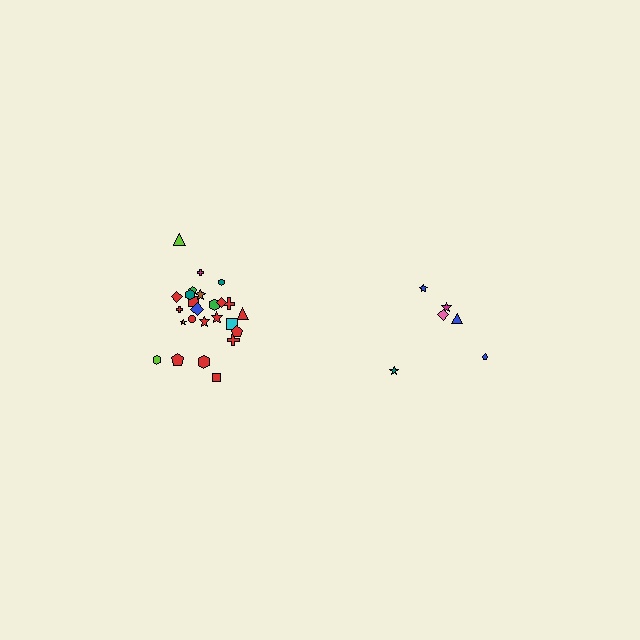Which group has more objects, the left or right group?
The left group.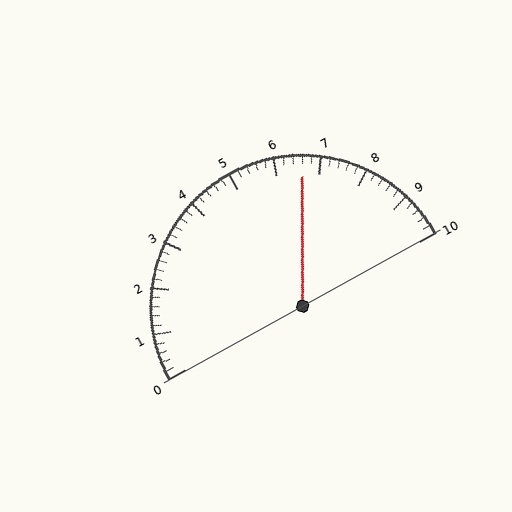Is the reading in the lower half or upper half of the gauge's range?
The reading is in the upper half of the range (0 to 10).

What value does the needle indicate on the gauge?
The needle indicates approximately 6.6.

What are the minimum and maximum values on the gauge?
The gauge ranges from 0 to 10.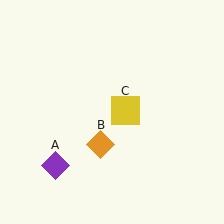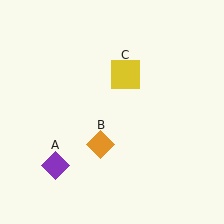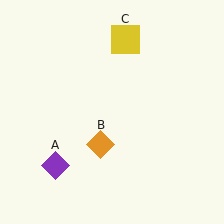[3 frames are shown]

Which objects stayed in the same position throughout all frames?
Purple diamond (object A) and orange diamond (object B) remained stationary.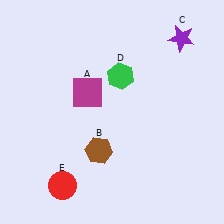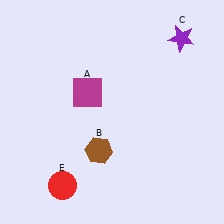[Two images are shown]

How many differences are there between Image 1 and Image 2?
There is 1 difference between the two images.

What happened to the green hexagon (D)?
The green hexagon (D) was removed in Image 2. It was in the top-right area of Image 1.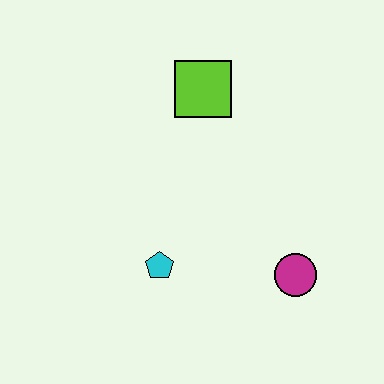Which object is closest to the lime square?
The cyan pentagon is closest to the lime square.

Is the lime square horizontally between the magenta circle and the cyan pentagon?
Yes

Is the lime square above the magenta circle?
Yes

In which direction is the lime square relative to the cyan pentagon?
The lime square is above the cyan pentagon.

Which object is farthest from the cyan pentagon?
The lime square is farthest from the cyan pentagon.